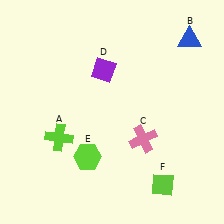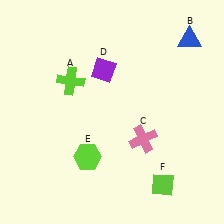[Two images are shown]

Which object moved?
The lime cross (A) moved up.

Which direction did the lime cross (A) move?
The lime cross (A) moved up.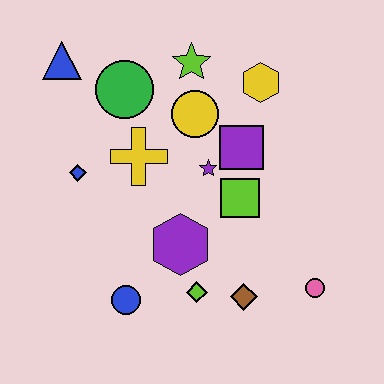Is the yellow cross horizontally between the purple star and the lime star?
No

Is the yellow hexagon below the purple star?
No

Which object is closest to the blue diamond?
The yellow cross is closest to the blue diamond.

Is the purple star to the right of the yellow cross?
Yes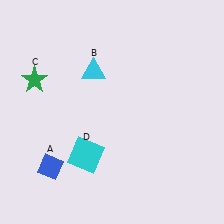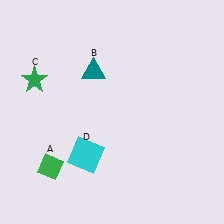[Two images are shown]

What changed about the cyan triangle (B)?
In Image 1, B is cyan. In Image 2, it changed to teal.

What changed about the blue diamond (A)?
In Image 1, A is blue. In Image 2, it changed to green.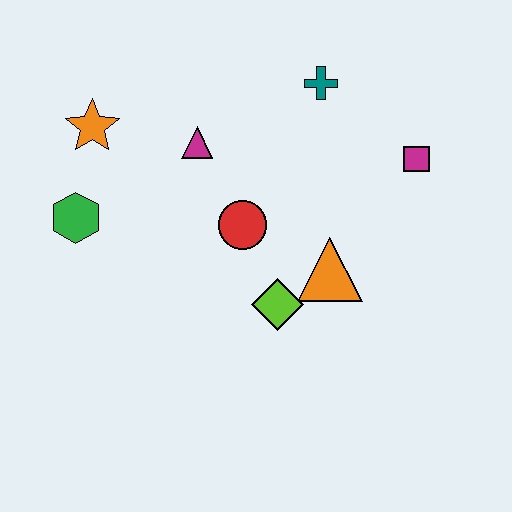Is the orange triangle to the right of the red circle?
Yes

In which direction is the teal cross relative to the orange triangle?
The teal cross is above the orange triangle.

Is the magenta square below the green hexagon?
No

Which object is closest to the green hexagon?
The orange star is closest to the green hexagon.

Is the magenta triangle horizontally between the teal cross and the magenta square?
No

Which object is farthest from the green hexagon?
The magenta square is farthest from the green hexagon.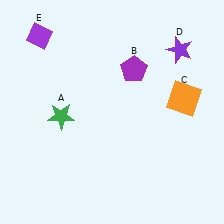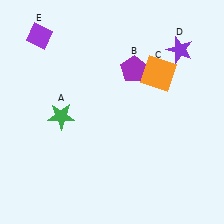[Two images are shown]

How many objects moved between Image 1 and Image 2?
1 object moved between the two images.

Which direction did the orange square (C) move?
The orange square (C) moved left.